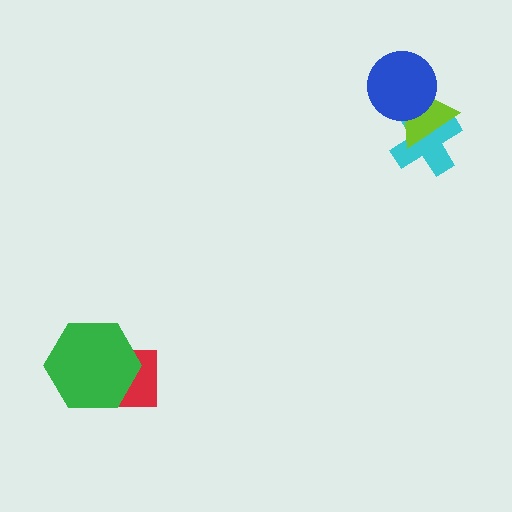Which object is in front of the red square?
The green hexagon is in front of the red square.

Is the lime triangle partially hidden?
Yes, it is partially covered by another shape.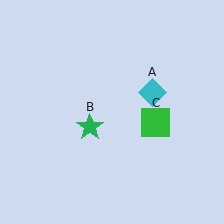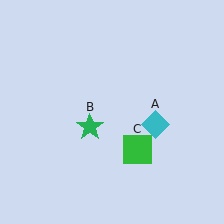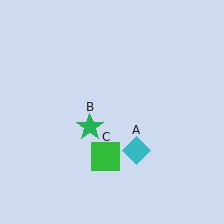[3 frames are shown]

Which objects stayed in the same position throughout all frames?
Green star (object B) remained stationary.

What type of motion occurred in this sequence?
The cyan diamond (object A), green square (object C) rotated clockwise around the center of the scene.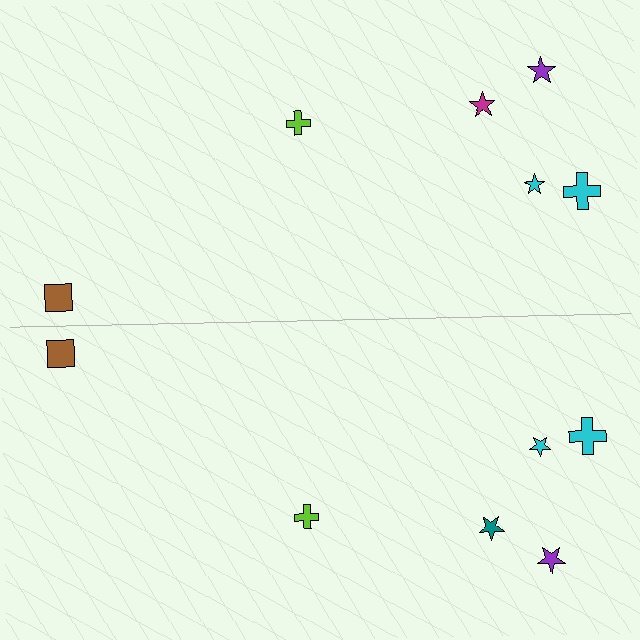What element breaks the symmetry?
The teal star on the bottom side breaks the symmetry — its mirror counterpart is magenta.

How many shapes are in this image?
There are 12 shapes in this image.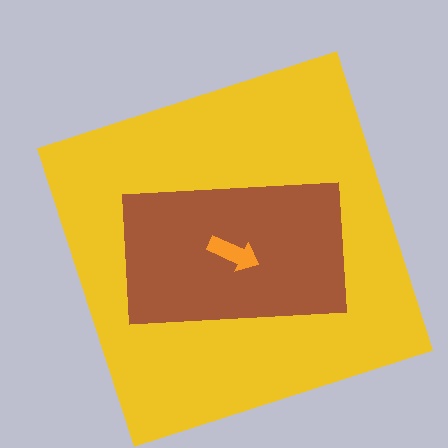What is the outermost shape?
The yellow square.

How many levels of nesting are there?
3.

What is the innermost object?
The orange arrow.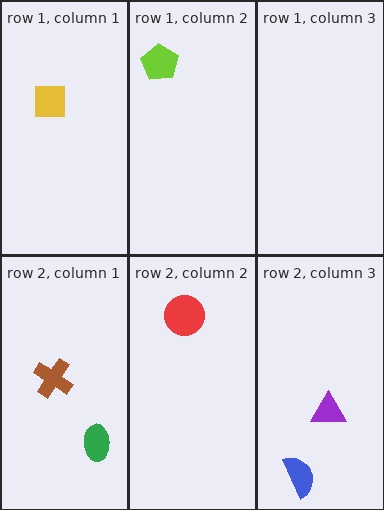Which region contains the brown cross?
The row 2, column 1 region.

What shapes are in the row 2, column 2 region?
The red circle.